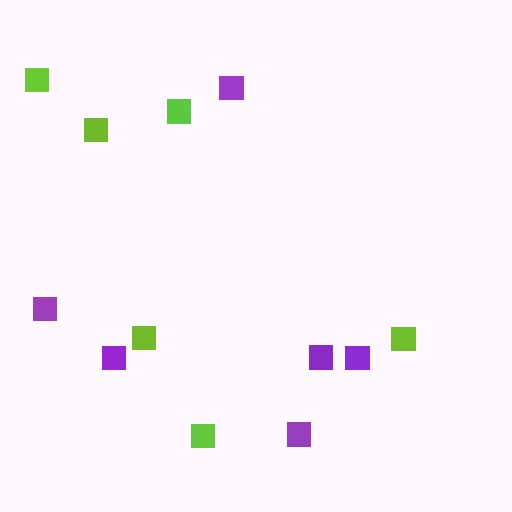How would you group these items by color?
There are 2 groups: one group of lime squares (6) and one group of purple squares (6).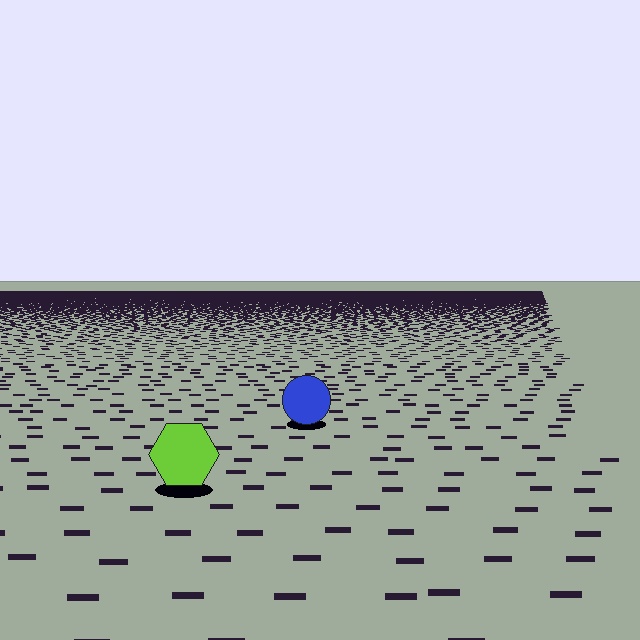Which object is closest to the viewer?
The lime hexagon is closest. The texture marks near it are larger and more spread out.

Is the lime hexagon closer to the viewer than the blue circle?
Yes. The lime hexagon is closer — you can tell from the texture gradient: the ground texture is coarser near it.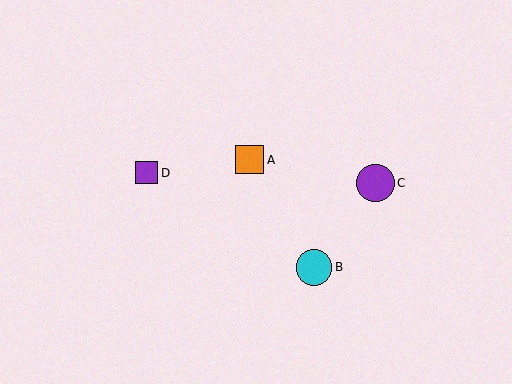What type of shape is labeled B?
Shape B is a cyan circle.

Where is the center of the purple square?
The center of the purple square is at (147, 173).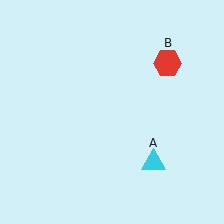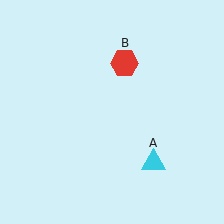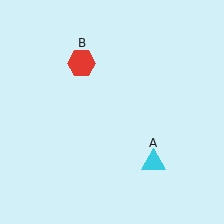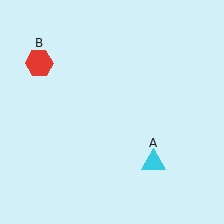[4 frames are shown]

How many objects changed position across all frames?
1 object changed position: red hexagon (object B).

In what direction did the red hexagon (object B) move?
The red hexagon (object B) moved left.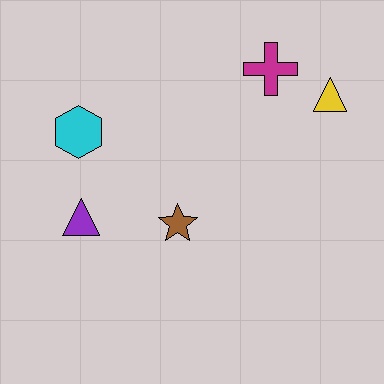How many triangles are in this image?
There are 2 triangles.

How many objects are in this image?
There are 5 objects.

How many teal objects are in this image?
There are no teal objects.